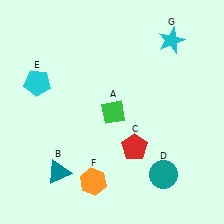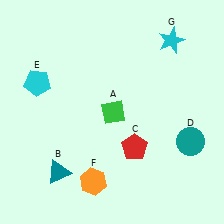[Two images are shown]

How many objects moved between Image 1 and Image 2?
1 object moved between the two images.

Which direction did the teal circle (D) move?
The teal circle (D) moved up.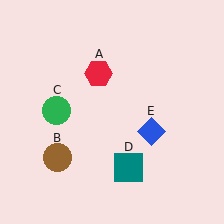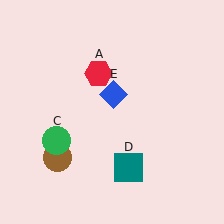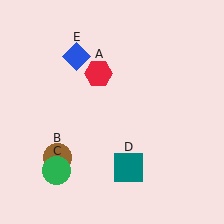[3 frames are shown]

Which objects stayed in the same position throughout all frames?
Red hexagon (object A) and brown circle (object B) and teal square (object D) remained stationary.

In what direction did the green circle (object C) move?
The green circle (object C) moved down.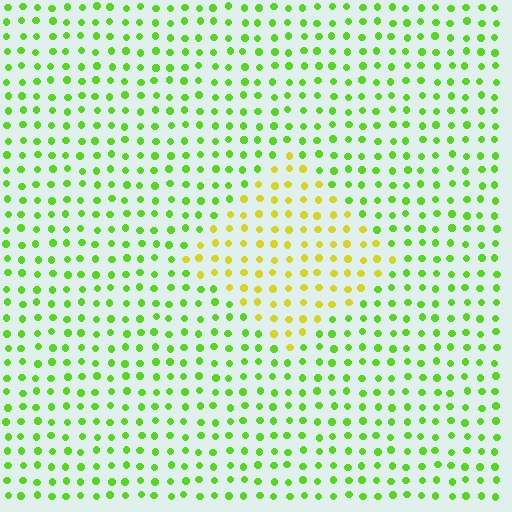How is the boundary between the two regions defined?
The boundary is defined purely by a slight shift in hue (about 43 degrees). Spacing, size, and orientation are identical on both sides.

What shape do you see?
I see a diamond.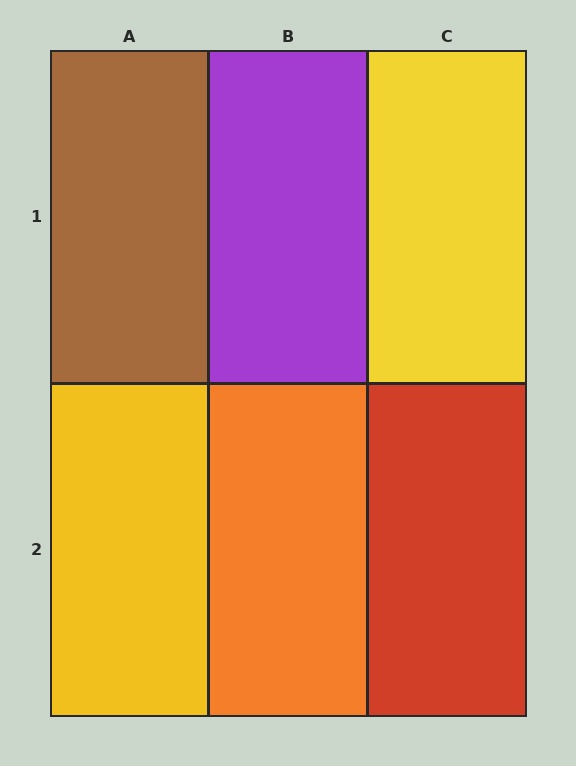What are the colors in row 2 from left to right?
Yellow, orange, red.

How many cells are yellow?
2 cells are yellow.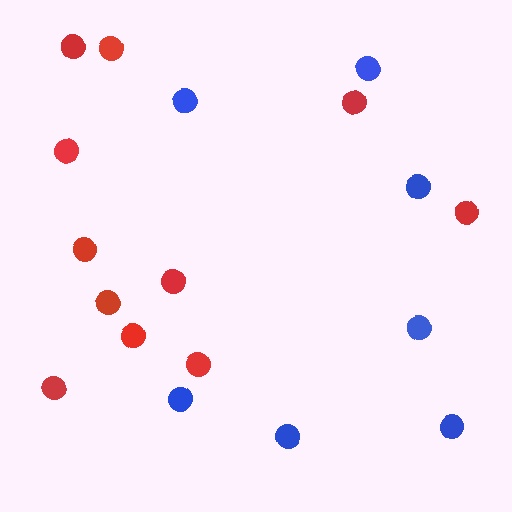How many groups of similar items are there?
There are 2 groups: one group of blue circles (7) and one group of red circles (11).